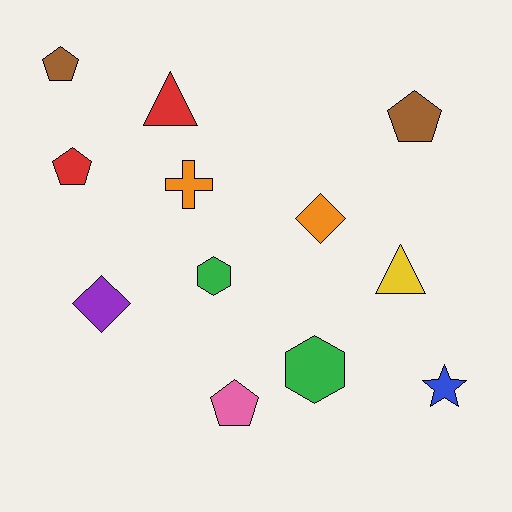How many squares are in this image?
There are no squares.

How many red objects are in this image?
There are 2 red objects.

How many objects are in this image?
There are 12 objects.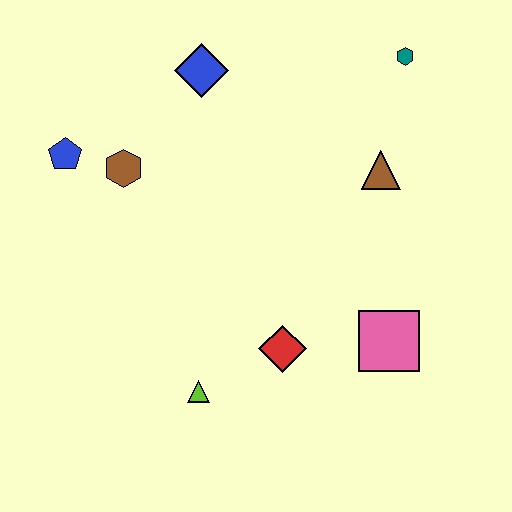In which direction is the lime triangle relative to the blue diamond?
The lime triangle is below the blue diamond.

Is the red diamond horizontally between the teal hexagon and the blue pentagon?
Yes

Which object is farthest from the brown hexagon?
The pink square is farthest from the brown hexagon.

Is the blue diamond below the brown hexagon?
No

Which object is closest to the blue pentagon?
The brown hexagon is closest to the blue pentagon.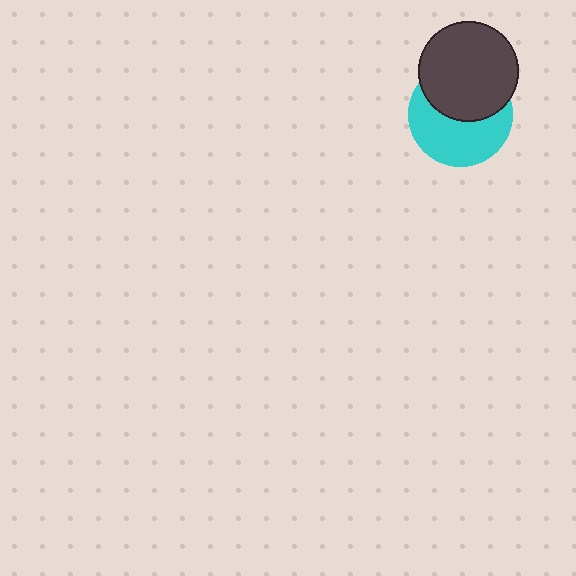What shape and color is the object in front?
The object in front is a dark gray circle.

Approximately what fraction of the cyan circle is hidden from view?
Roughly 46% of the cyan circle is hidden behind the dark gray circle.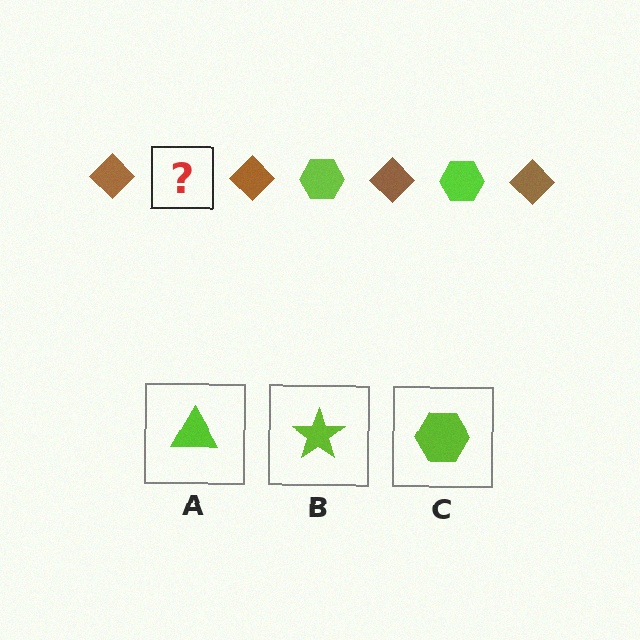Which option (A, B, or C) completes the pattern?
C.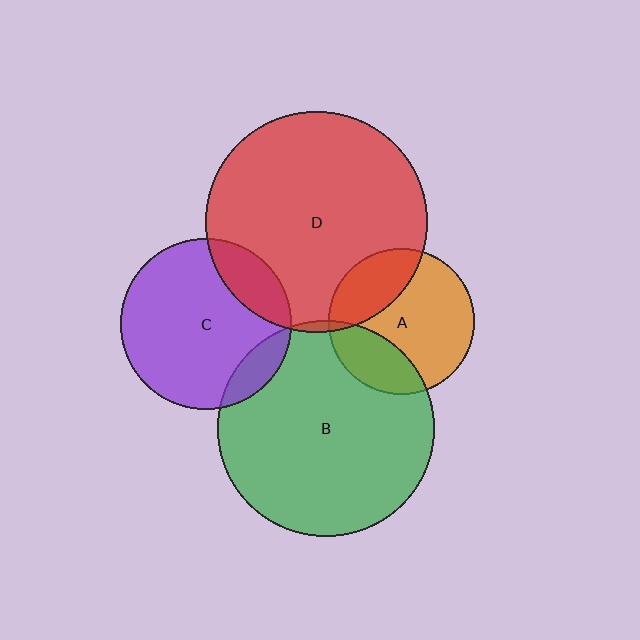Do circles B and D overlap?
Yes.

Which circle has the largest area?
Circle D (red).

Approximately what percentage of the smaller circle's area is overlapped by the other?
Approximately 5%.